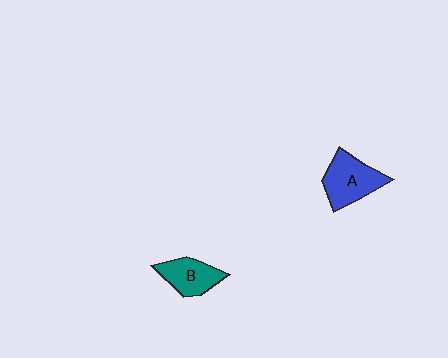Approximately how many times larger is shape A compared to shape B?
Approximately 1.3 times.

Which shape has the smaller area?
Shape B (teal).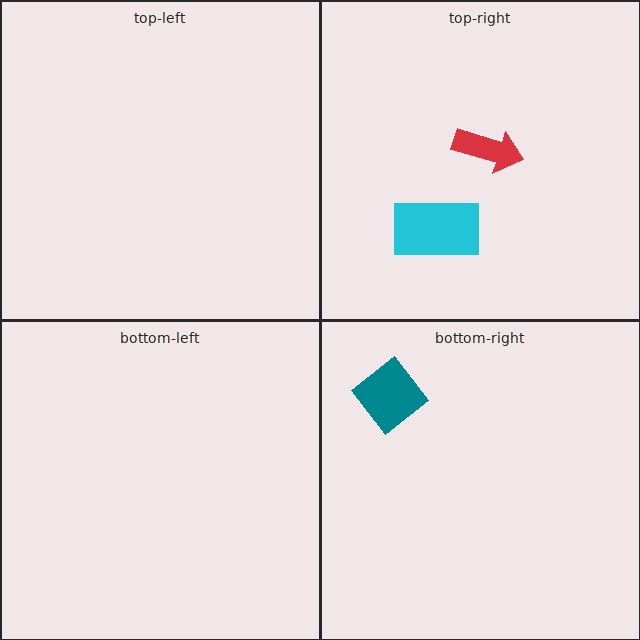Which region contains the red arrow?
The top-right region.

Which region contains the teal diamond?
The bottom-right region.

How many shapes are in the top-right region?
2.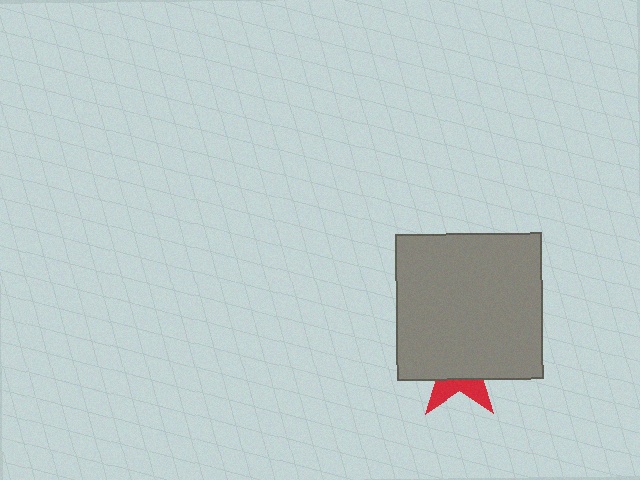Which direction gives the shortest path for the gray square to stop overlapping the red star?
Moving up gives the shortest separation.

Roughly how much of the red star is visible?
A small part of it is visible (roughly 30%).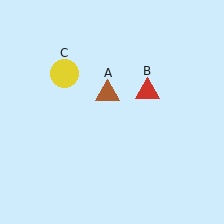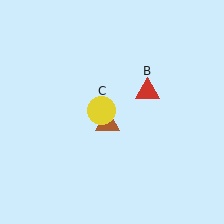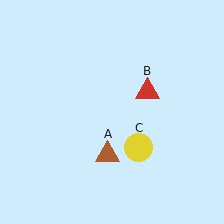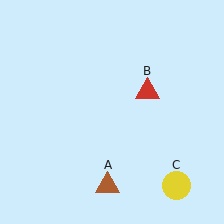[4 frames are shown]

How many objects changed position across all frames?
2 objects changed position: brown triangle (object A), yellow circle (object C).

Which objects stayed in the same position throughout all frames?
Red triangle (object B) remained stationary.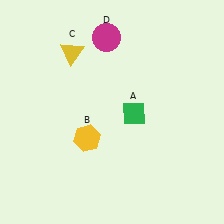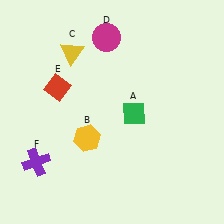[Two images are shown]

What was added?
A red diamond (E), a purple cross (F) were added in Image 2.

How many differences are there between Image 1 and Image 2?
There are 2 differences between the two images.